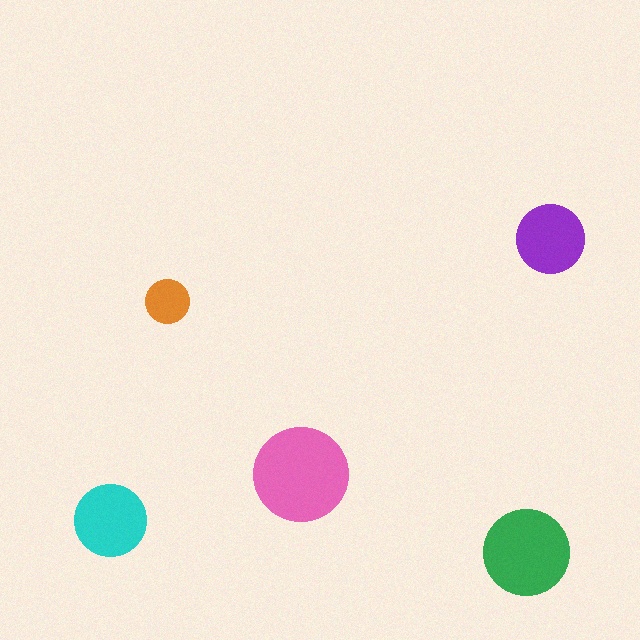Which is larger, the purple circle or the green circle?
The green one.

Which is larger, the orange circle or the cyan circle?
The cyan one.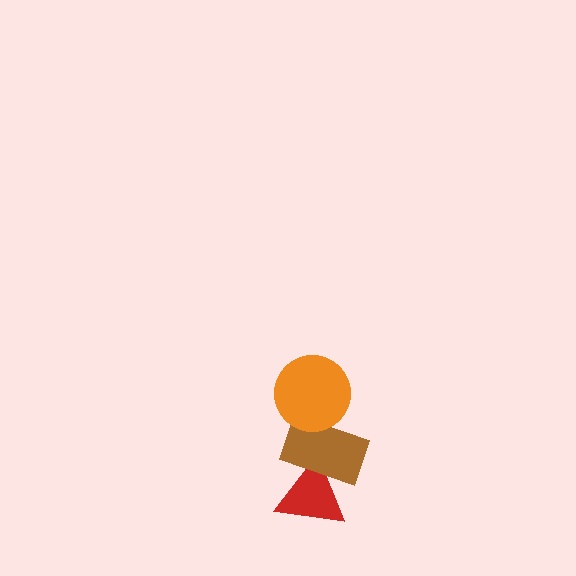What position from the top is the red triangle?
The red triangle is 3rd from the top.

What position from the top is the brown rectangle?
The brown rectangle is 2nd from the top.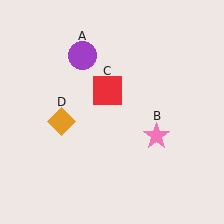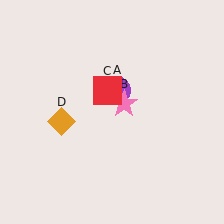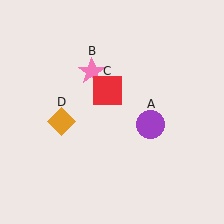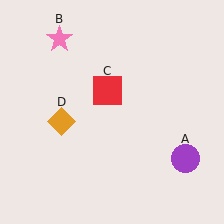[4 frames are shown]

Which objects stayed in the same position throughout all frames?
Red square (object C) and orange diamond (object D) remained stationary.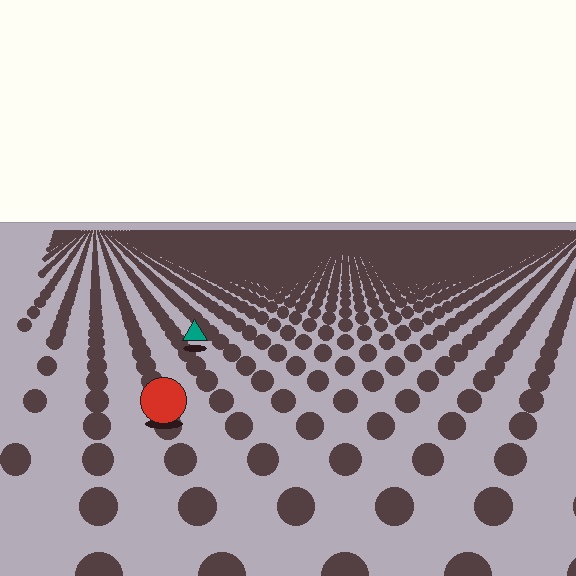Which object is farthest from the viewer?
The teal triangle is farthest from the viewer. It appears smaller and the ground texture around it is denser.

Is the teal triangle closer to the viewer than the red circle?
No. The red circle is closer — you can tell from the texture gradient: the ground texture is coarser near it.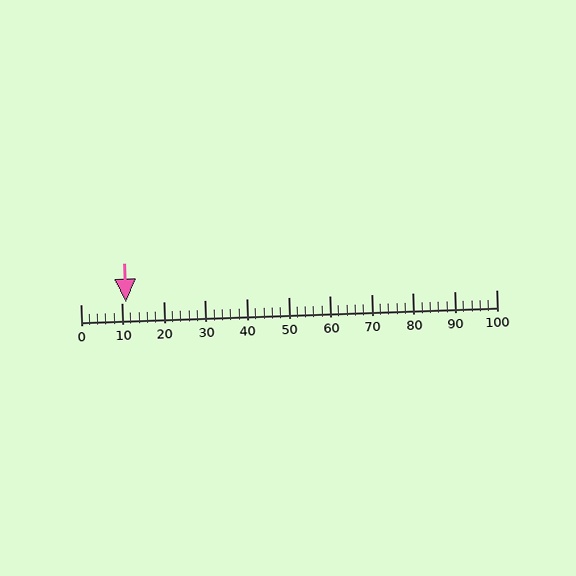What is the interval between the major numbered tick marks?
The major tick marks are spaced 10 units apart.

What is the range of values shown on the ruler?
The ruler shows values from 0 to 100.